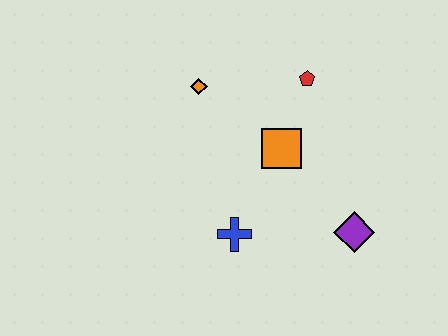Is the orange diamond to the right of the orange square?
No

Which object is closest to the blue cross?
The orange square is closest to the blue cross.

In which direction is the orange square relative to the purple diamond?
The orange square is above the purple diamond.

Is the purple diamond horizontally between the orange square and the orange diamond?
No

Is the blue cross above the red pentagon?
No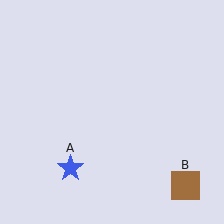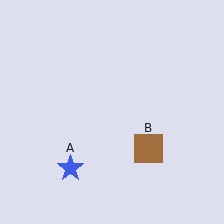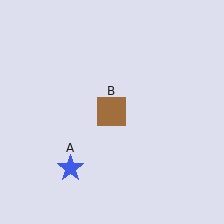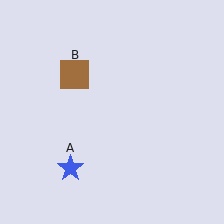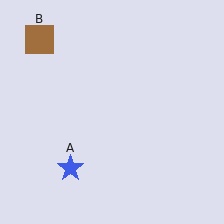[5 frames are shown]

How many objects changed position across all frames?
1 object changed position: brown square (object B).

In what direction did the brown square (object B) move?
The brown square (object B) moved up and to the left.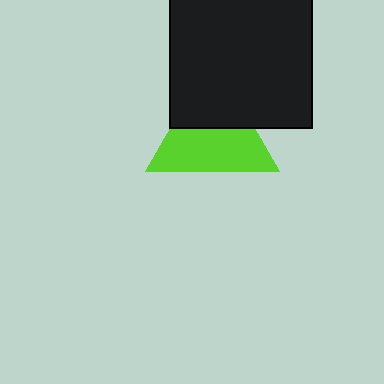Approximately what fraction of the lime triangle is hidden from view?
Roughly 41% of the lime triangle is hidden behind the black rectangle.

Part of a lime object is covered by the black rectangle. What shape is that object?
It is a triangle.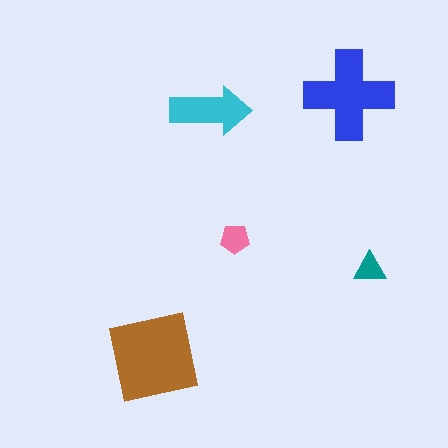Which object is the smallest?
The teal triangle.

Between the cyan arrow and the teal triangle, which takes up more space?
The cyan arrow.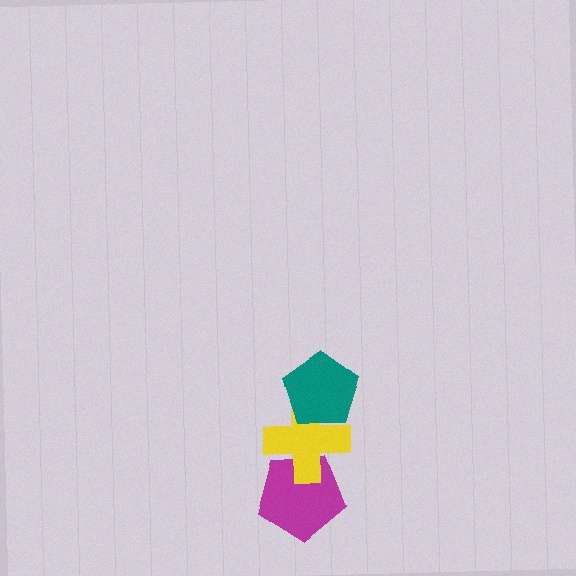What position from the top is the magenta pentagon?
The magenta pentagon is 3rd from the top.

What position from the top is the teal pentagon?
The teal pentagon is 1st from the top.